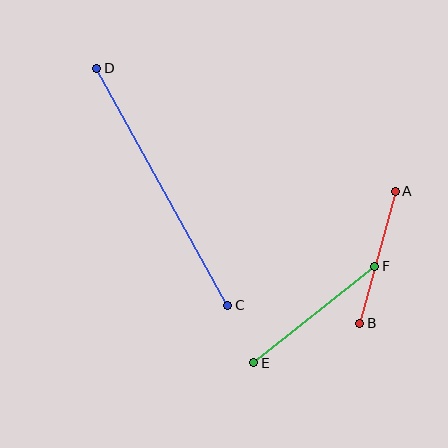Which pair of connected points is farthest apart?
Points C and D are farthest apart.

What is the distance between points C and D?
The distance is approximately 271 pixels.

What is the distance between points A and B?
The distance is approximately 137 pixels.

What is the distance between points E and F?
The distance is approximately 155 pixels.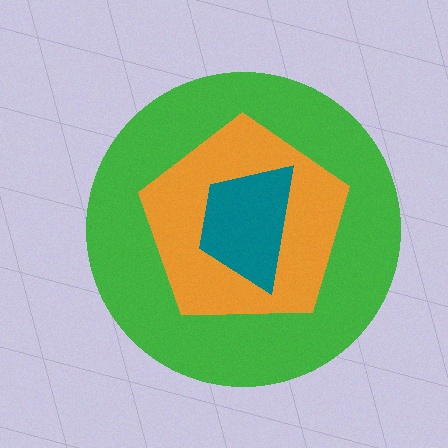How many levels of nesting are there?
3.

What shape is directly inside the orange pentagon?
The teal trapezoid.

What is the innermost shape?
The teal trapezoid.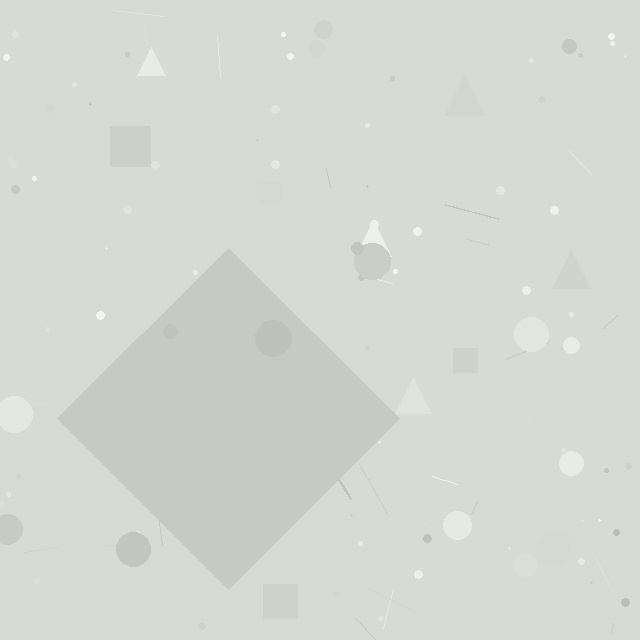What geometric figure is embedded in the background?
A diamond is embedded in the background.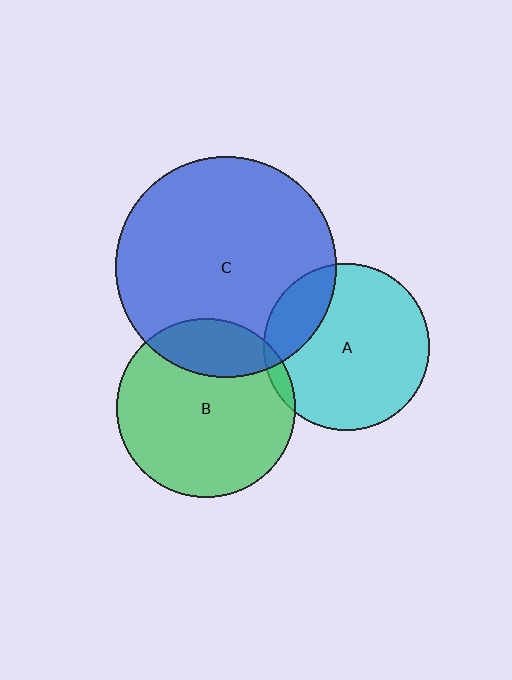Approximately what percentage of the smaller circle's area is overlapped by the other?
Approximately 5%.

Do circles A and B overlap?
Yes.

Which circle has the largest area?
Circle C (blue).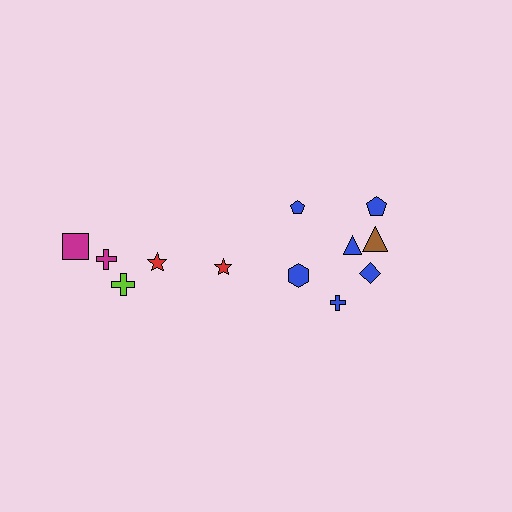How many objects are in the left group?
There are 5 objects.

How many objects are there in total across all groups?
There are 12 objects.